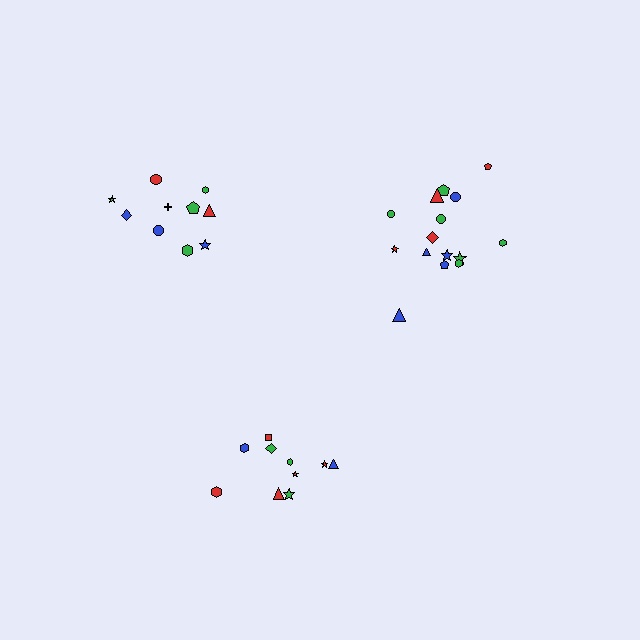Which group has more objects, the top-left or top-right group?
The top-right group.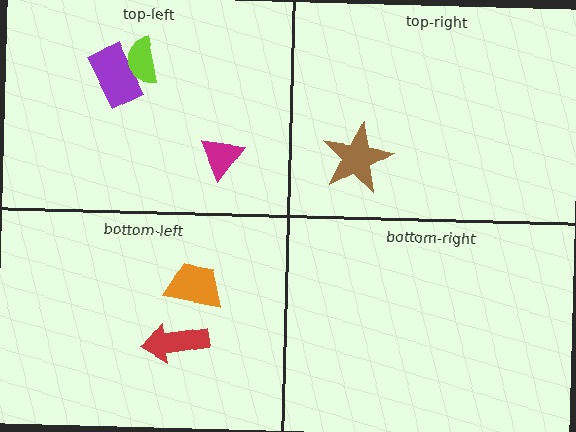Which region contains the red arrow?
The bottom-left region.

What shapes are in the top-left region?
The magenta triangle, the purple rectangle, the lime semicircle.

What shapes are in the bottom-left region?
The red arrow, the orange trapezoid.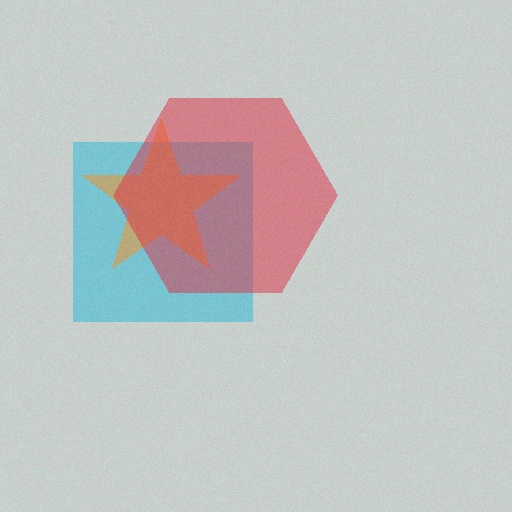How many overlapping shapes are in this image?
There are 3 overlapping shapes in the image.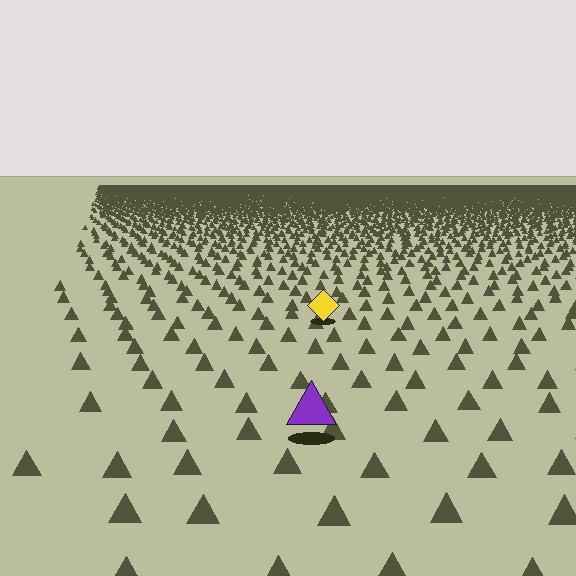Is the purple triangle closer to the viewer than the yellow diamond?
Yes. The purple triangle is closer — you can tell from the texture gradient: the ground texture is coarser near it.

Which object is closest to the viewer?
The purple triangle is closest. The texture marks near it are larger and more spread out.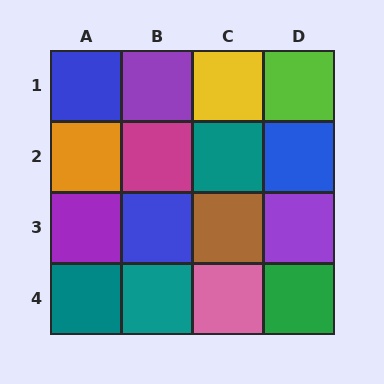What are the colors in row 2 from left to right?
Orange, magenta, teal, blue.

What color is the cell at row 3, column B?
Blue.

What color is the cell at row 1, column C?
Yellow.